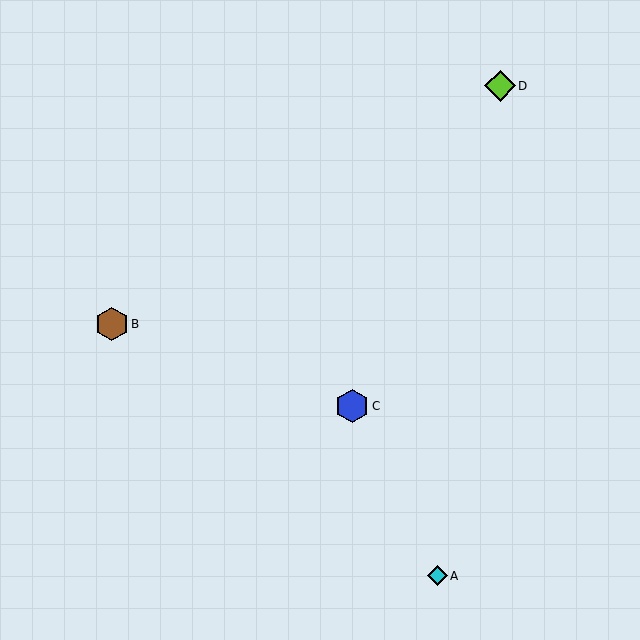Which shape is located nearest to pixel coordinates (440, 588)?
The cyan diamond (labeled A) at (437, 576) is nearest to that location.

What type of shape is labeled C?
Shape C is a blue hexagon.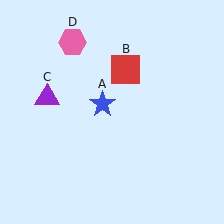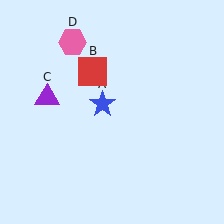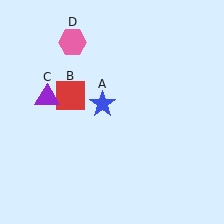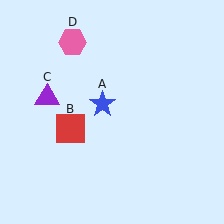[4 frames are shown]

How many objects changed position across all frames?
1 object changed position: red square (object B).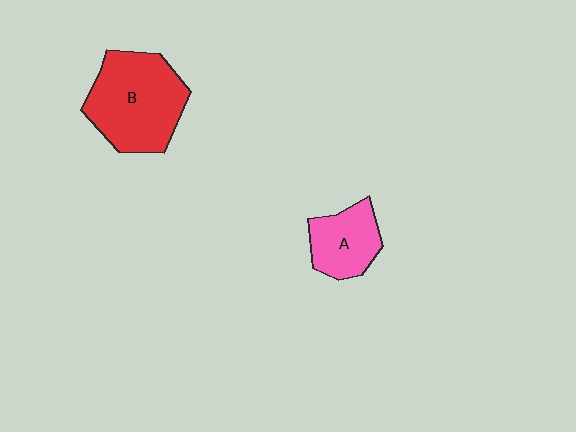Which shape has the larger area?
Shape B (red).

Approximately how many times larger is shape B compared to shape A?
Approximately 1.9 times.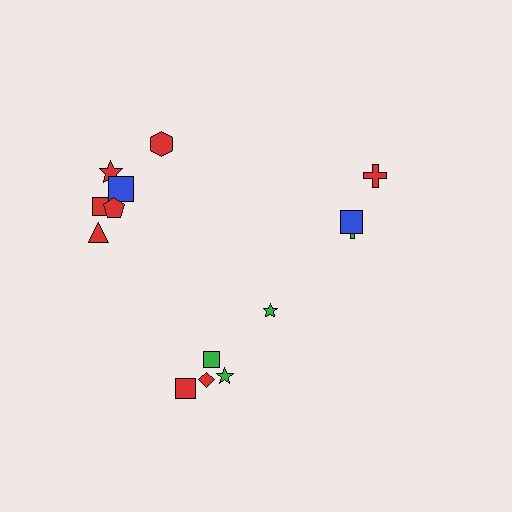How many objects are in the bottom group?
There are 5 objects.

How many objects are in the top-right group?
There are 3 objects.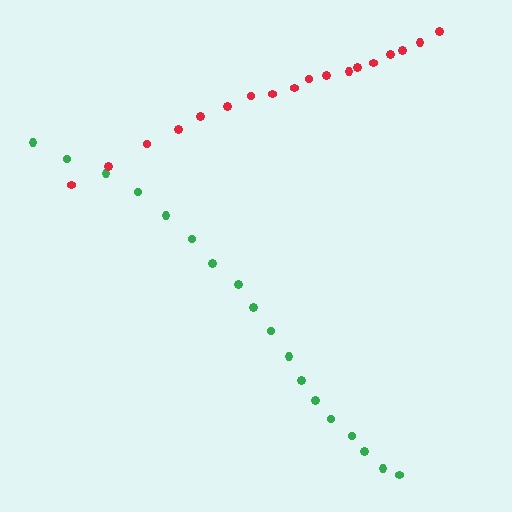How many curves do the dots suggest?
There are 2 distinct paths.